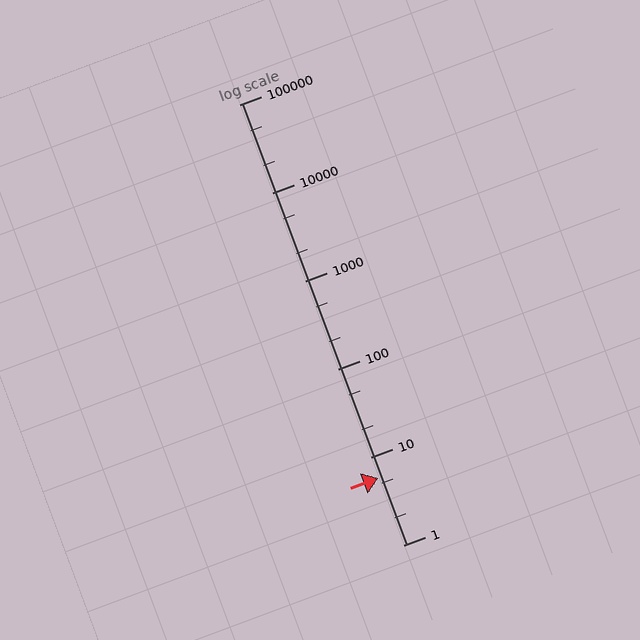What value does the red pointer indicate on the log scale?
The pointer indicates approximately 5.8.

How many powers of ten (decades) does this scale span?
The scale spans 5 decades, from 1 to 100000.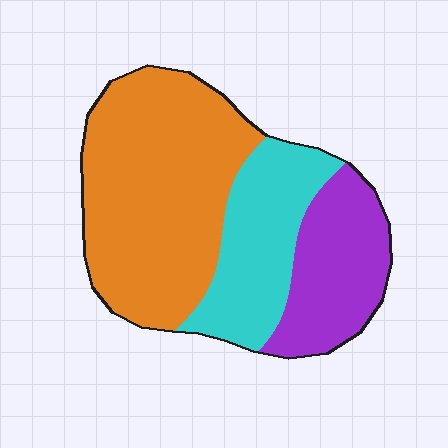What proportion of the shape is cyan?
Cyan takes up about one quarter (1/4) of the shape.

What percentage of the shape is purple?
Purple covers about 25% of the shape.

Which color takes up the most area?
Orange, at roughly 50%.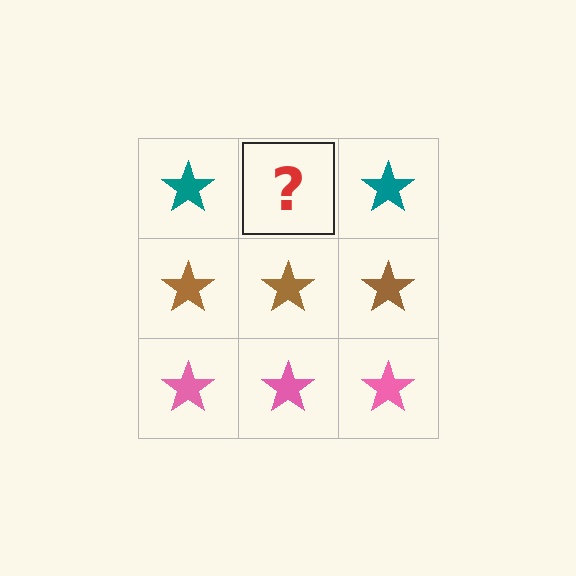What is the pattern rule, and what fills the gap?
The rule is that each row has a consistent color. The gap should be filled with a teal star.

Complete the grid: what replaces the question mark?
The question mark should be replaced with a teal star.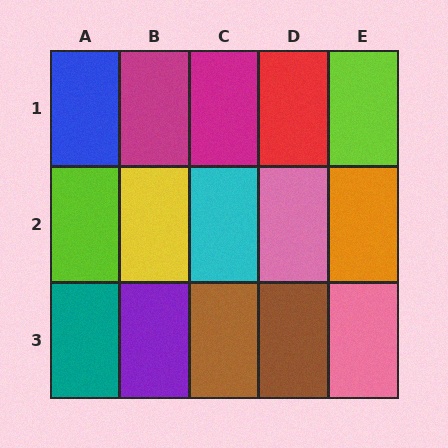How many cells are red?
1 cell is red.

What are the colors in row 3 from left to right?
Teal, purple, brown, brown, pink.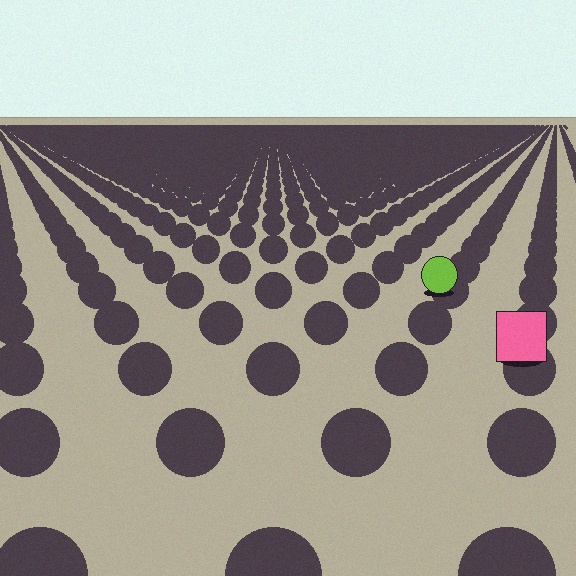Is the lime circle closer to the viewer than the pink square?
No. The pink square is closer — you can tell from the texture gradient: the ground texture is coarser near it.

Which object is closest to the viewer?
The pink square is closest. The texture marks near it are larger and more spread out.